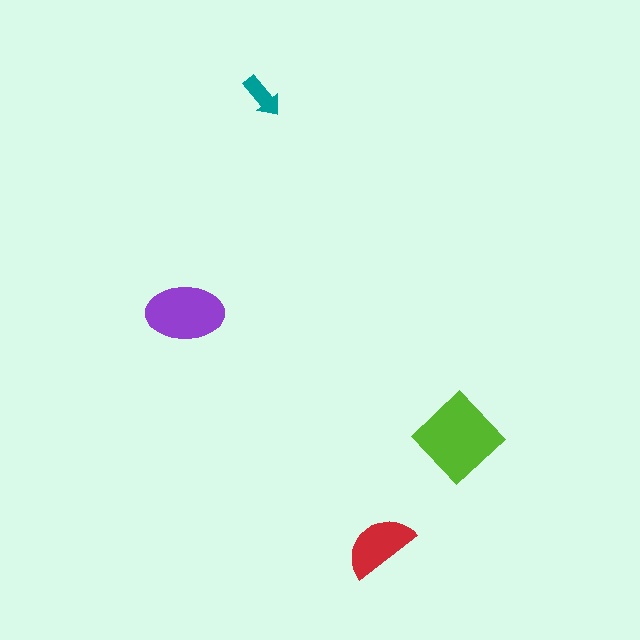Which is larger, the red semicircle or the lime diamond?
The lime diamond.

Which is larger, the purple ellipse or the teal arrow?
The purple ellipse.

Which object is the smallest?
The teal arrow.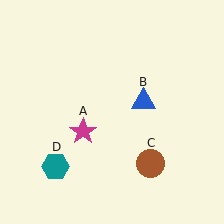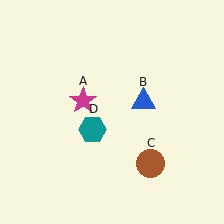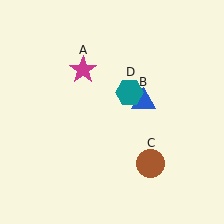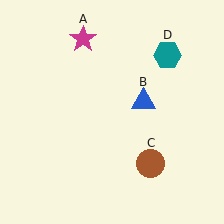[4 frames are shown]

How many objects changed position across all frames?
2 objects changed position: magenta star (object A), teal hexagon (object D).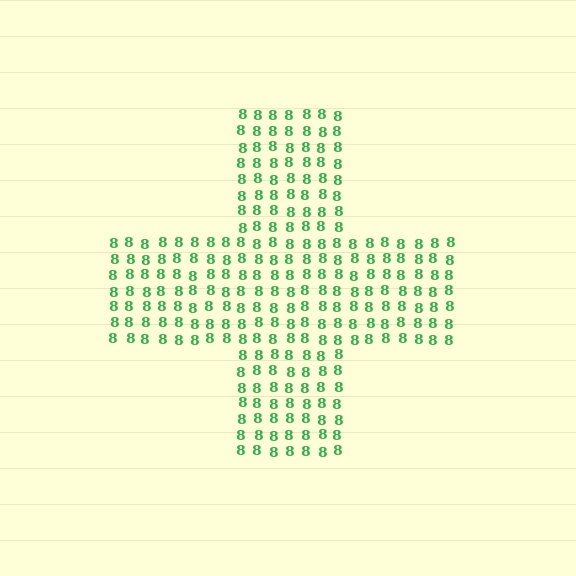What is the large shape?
The large shape is a cross.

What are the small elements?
The small elements are digit 8's.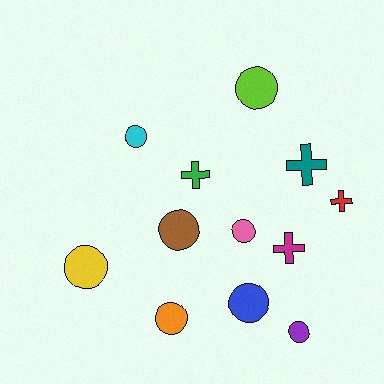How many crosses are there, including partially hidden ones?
There are 4 crosses.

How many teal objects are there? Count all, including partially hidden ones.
There is 1 teal object.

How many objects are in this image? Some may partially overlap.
There are 12 objects.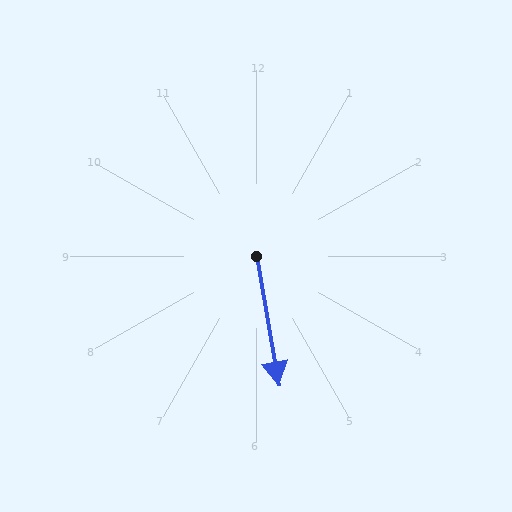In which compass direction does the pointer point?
South.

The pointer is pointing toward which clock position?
Roughly 6 o'clock.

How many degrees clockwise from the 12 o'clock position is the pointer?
Approximately 170 degrees.